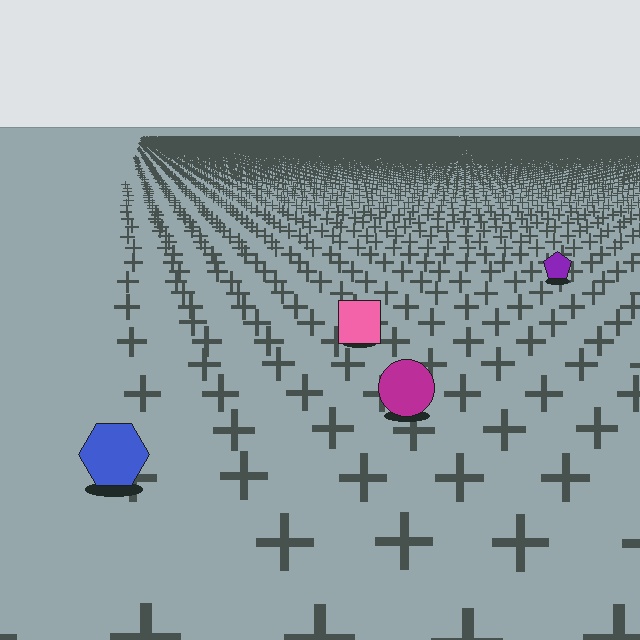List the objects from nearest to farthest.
From nearest to farthest: the blue hexagon, the magenta circle, the pink square, the purple pentagon.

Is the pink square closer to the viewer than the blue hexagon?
No. The blue hexagon is closer — you can tell from the texture gradient: the ground texture is coarser near it.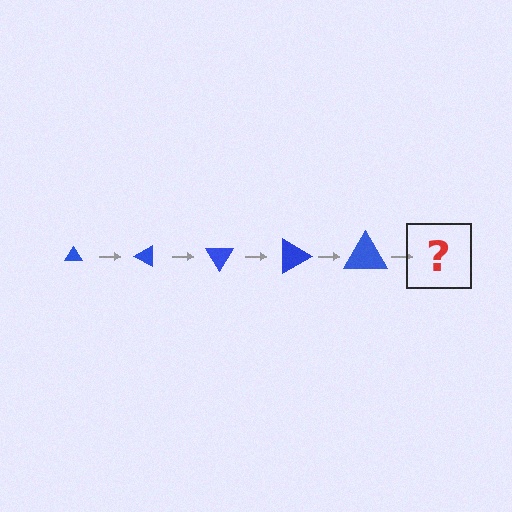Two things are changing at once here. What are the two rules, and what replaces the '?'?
The two rules are that the triangle grows larger each step and it rotates 30 degrees each step. The '?' should be a triangle, larger than the previous one and rotated 150 degrees from the start.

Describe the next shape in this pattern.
It should be a triangle, larger than the previous one and rotated 150 degrees from the start.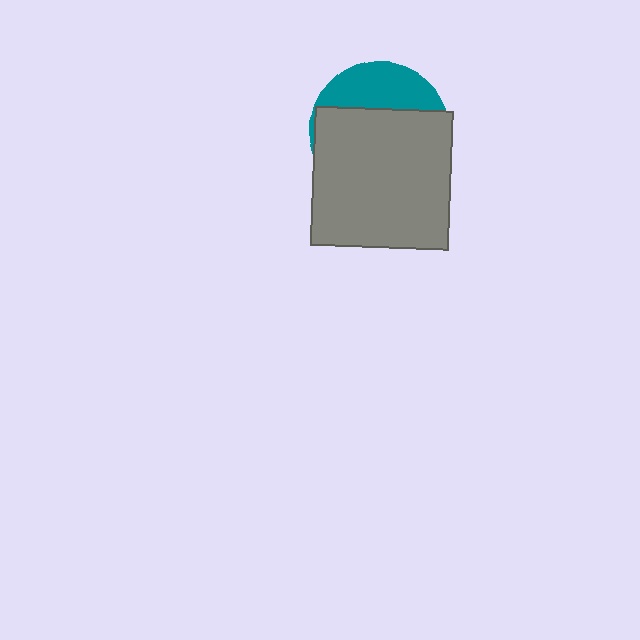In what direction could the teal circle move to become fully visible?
The teal circle could move up. That would shift it out from behind the gray square entirely.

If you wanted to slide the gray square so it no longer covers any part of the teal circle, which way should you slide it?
Slide it down — that is the most direct way to separate the two shapes.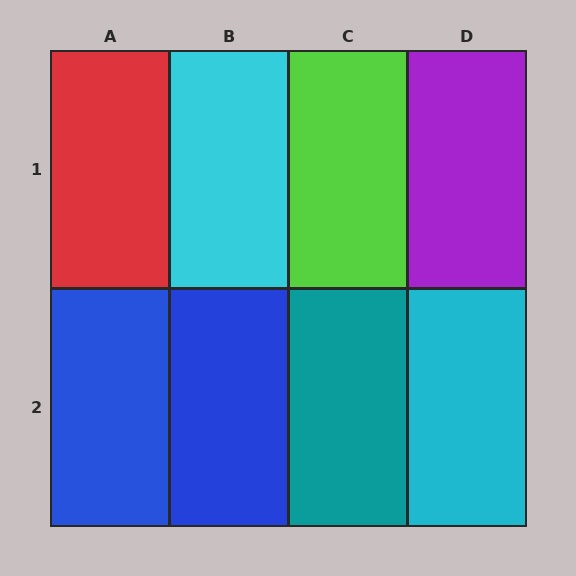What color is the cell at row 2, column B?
Blue.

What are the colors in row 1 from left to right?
Red, cyan, lime, purple.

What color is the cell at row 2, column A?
Blue.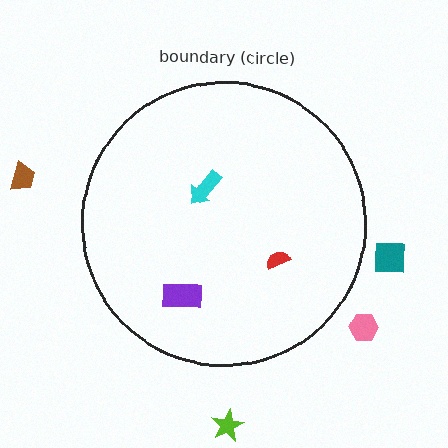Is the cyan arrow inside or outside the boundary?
Inside.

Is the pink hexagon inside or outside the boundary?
Outside.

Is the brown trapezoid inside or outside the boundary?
Outside.